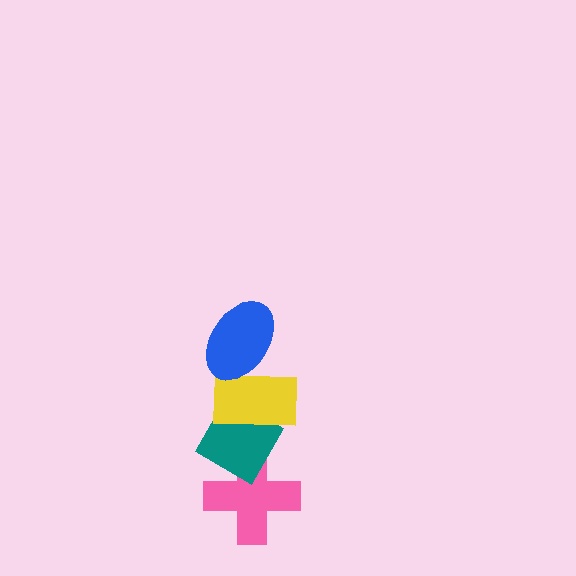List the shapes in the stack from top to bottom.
From top to bottom: the blue ellipse, the yellow rectangle, the teal diamond, the pink cross.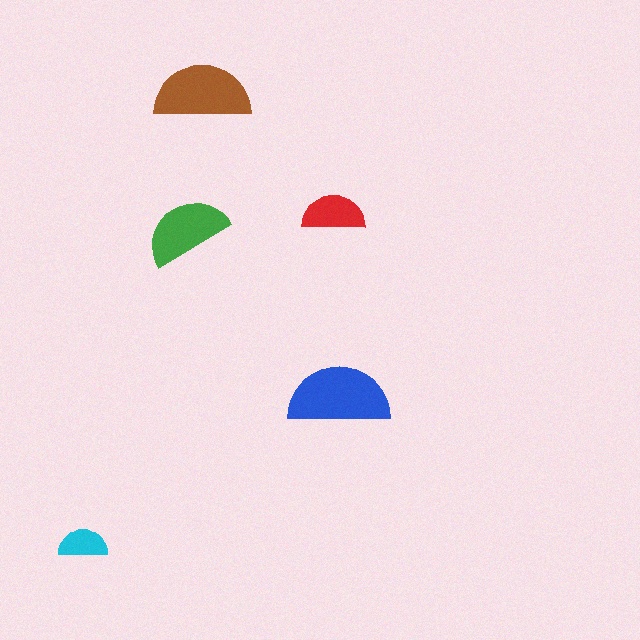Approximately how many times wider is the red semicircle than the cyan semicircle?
About 1.5 times wider.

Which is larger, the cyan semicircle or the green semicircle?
The green one.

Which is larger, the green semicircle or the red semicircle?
The green one.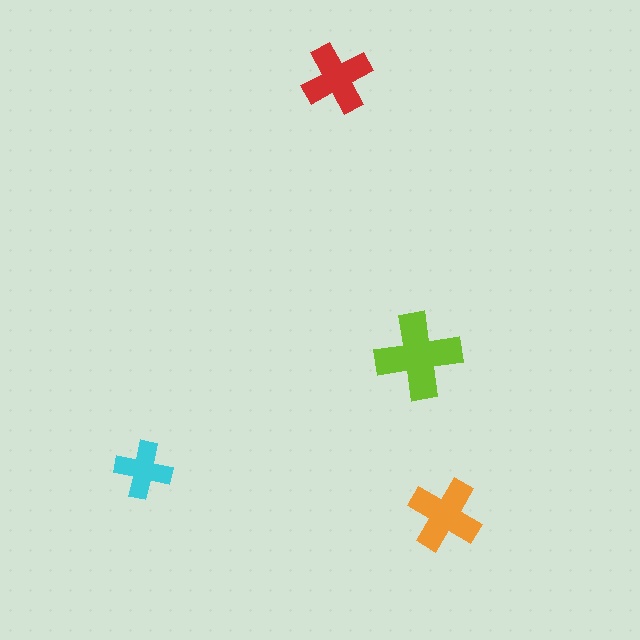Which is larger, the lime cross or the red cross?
The lime one.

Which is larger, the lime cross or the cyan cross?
The lime one.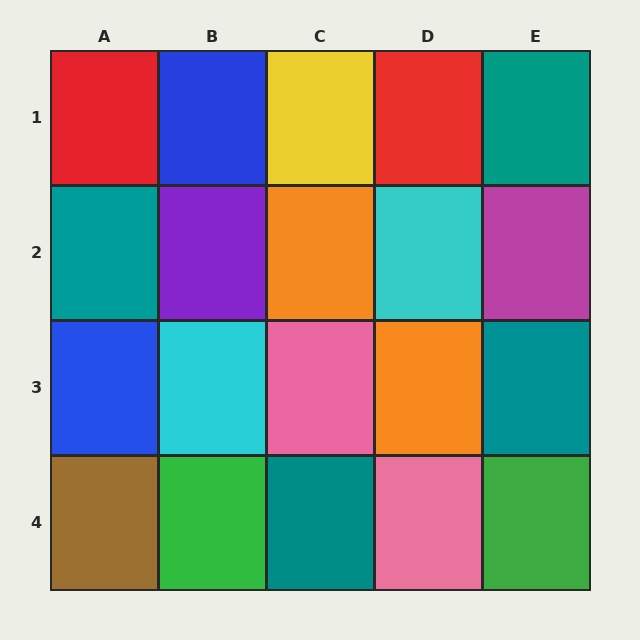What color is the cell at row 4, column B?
Green.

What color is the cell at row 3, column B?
Cyan.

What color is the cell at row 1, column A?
Red.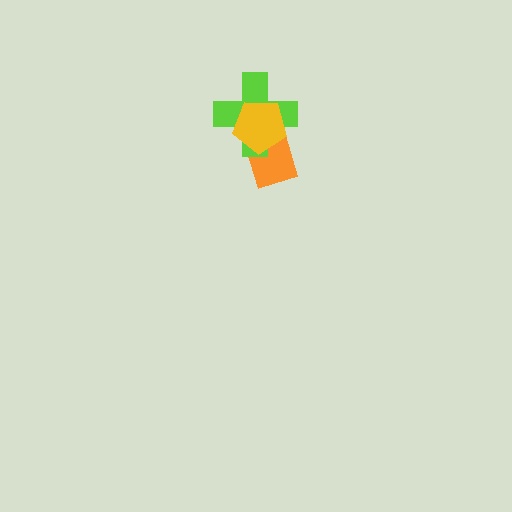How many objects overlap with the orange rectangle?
2 objects overlap with the orange rectangle.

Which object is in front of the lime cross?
The yellow pentagon is in front of the lime cross.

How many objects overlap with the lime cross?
2 objects overlap with the lime cross.